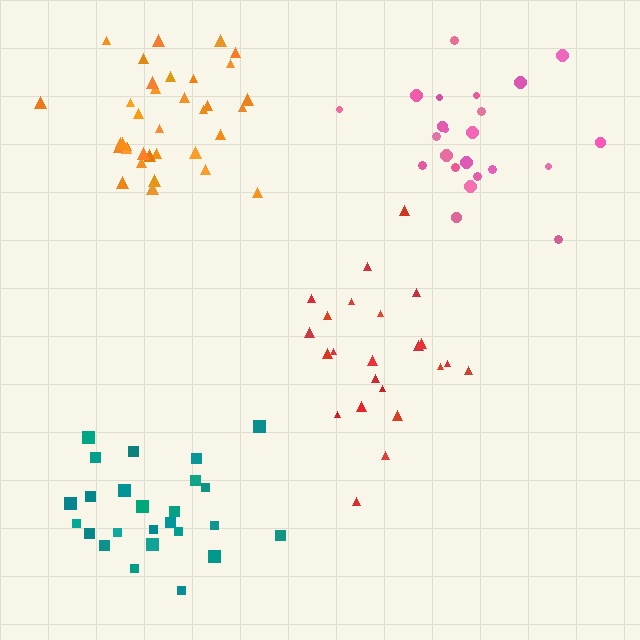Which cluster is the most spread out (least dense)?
Pink.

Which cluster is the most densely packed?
Orange.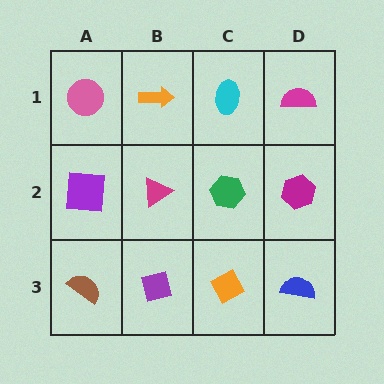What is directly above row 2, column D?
A magenta semicircle.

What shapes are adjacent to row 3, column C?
A green hexagon (row 2, column C), a purple square (row 3, column B), a blue semicircle (row 3, column D).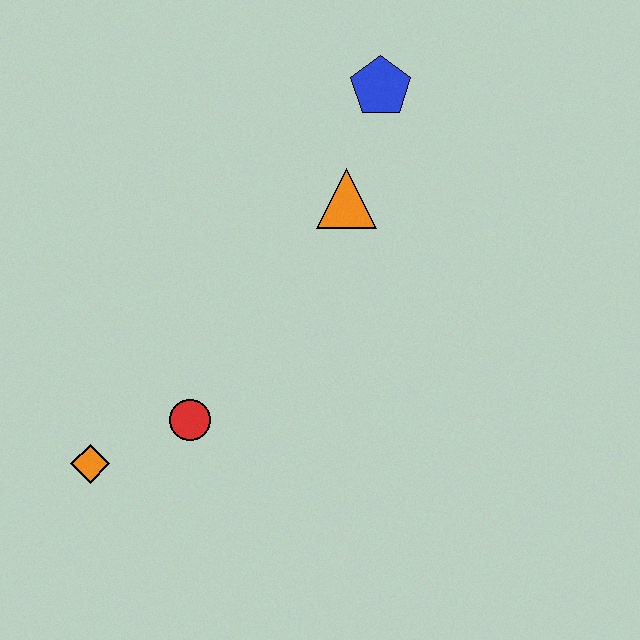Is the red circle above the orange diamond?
Yes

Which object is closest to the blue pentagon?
The orange triangle is closest to the blue pentagon.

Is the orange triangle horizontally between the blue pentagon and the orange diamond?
Yes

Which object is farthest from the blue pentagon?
The orange diamond is farthest from the blue pentagon.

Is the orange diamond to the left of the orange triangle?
Yes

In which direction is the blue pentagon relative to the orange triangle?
The blue pentagon is above the orange triangle.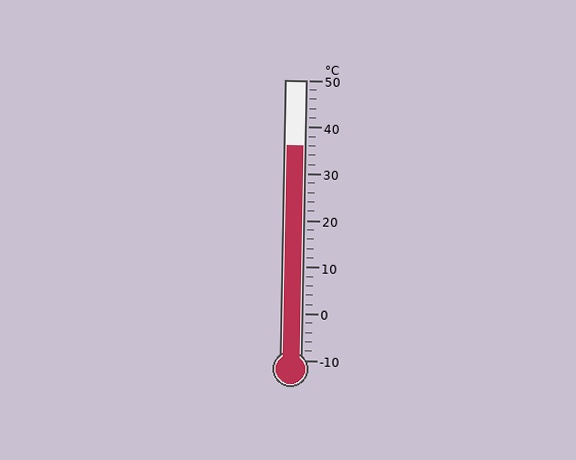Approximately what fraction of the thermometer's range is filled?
The thermometer is filled to approximately 75% of its range.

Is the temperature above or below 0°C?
The temperature is above 0°C.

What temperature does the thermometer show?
The thermometer shows approximately 36°C.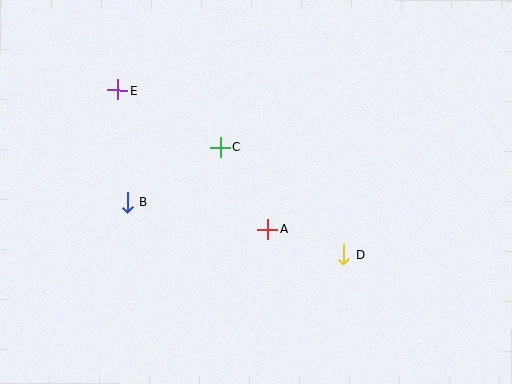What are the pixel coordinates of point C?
Point C is at (220, 147).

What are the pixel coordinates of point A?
Point A is at (267, 229).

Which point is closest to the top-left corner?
Point E is closest to the top-left corner.